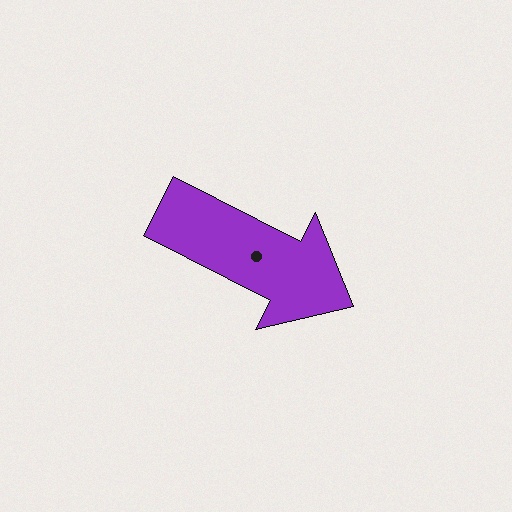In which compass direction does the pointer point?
Southeast.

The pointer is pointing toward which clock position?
Roughly 4 o'clock.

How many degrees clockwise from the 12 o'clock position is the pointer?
Approximately 117 degrees.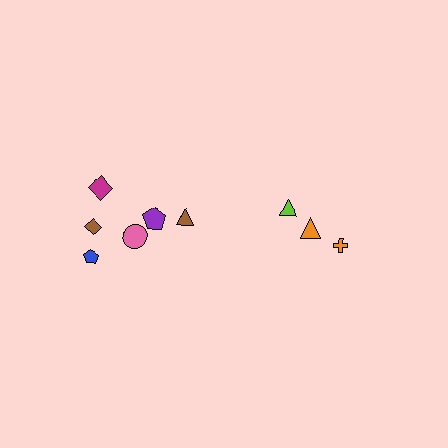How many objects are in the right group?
There are 3 objects.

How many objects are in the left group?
There are 6 objects.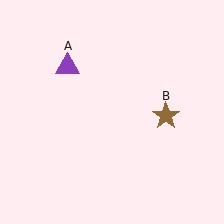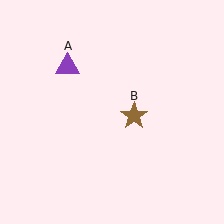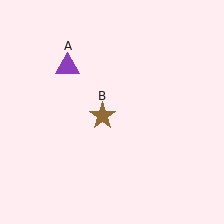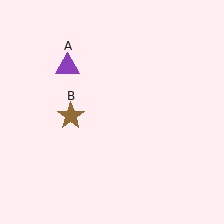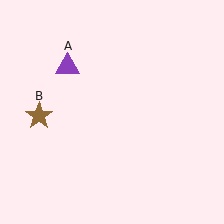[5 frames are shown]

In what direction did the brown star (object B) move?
The brown star (object B) moved left.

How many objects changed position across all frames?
1 object changed position: brown star (object B).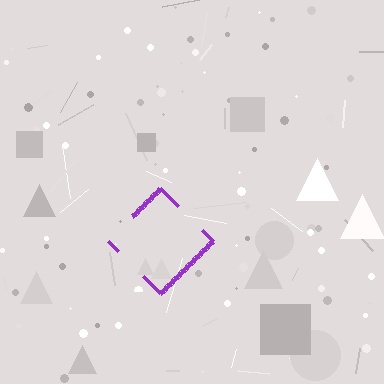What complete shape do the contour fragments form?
The contour fragments form a diamond.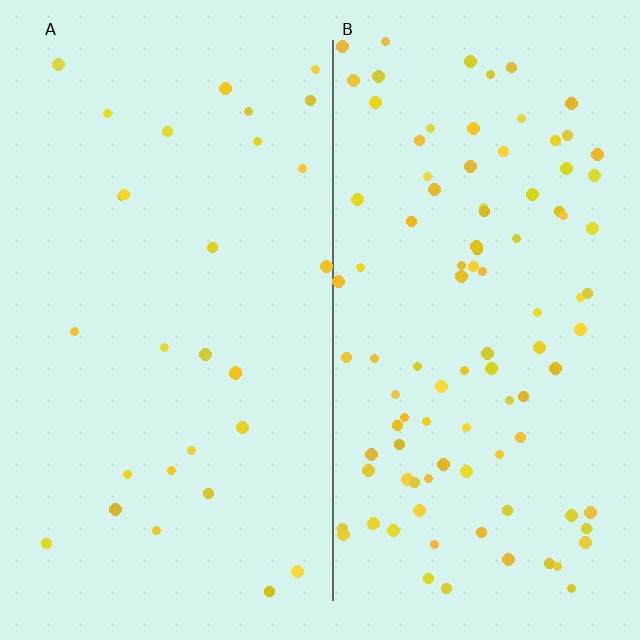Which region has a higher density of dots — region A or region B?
B (the right).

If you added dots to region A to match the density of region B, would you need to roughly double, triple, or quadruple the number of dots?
Approximately triple.